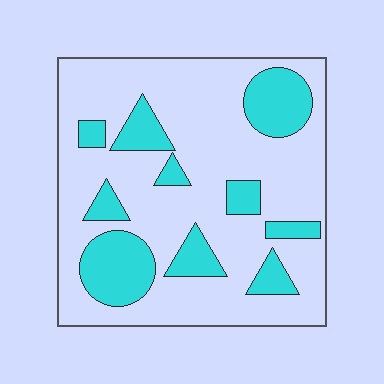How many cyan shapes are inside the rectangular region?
10.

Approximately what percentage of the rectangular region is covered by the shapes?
Approximately 25%.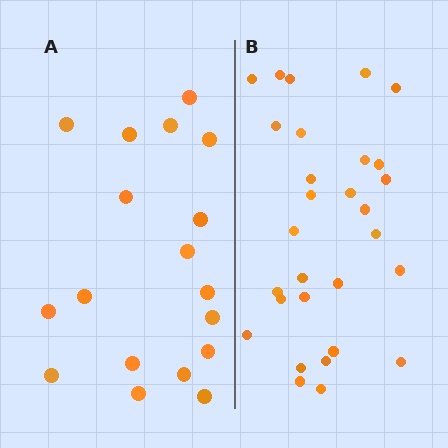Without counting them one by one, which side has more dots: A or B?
Region B (the right region) has more dots.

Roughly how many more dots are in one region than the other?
Region B has roughly 12 or so more dots than region A.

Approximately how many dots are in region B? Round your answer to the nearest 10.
About 30 dots. (The exact count is 29, which rounds to 30.)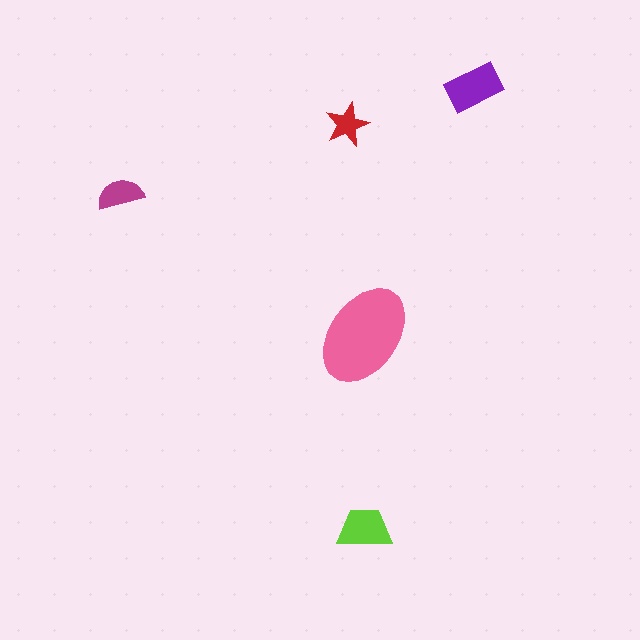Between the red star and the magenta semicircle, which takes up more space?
The magenta semicircle.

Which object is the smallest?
The red star.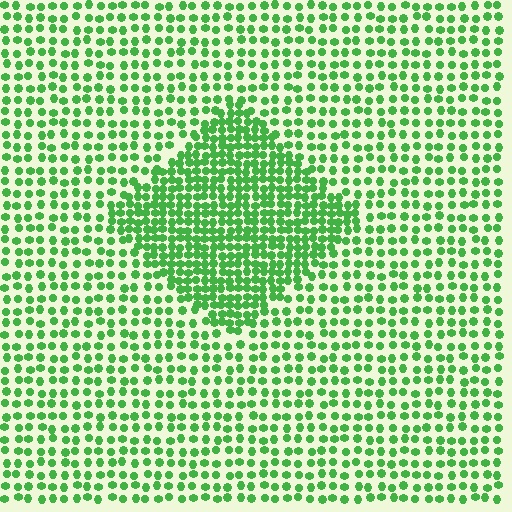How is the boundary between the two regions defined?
The boundary is defined by a change in element density (approximately 2.0x ratio). All elements are the same color, size, and shape.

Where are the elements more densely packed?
The elements are more densely packed inside the diamond boundary.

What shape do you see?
I see a diamond.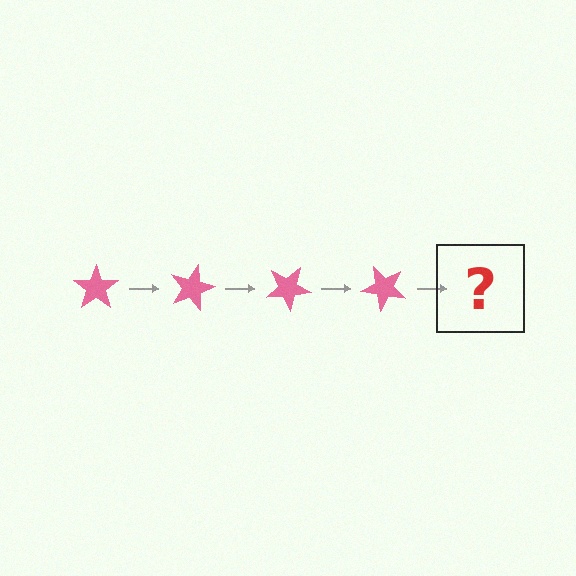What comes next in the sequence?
The next element should be a pink star rotated 60 degrees.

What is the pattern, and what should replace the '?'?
The pattern is that the star rotates 15 degrees each step. The '?' should be a pink star rotated 60 degrees.